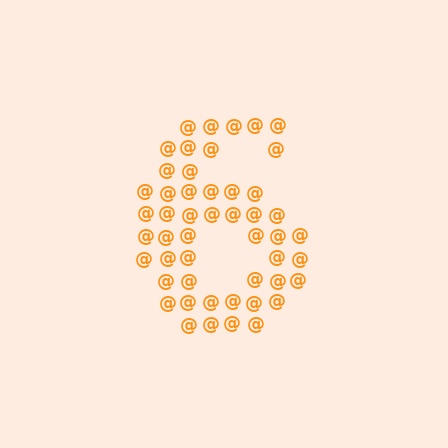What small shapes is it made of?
It is made of small at signs.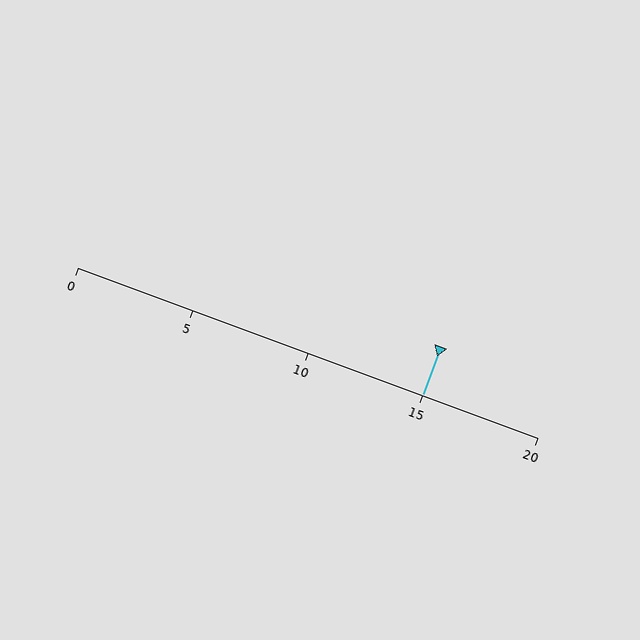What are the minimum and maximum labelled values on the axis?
The axis runs from 0 to 20.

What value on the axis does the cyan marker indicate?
The marker indicates approximately 15.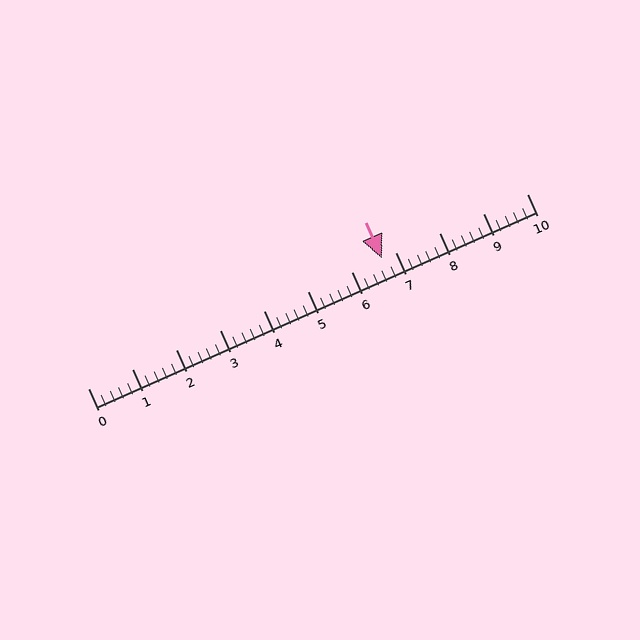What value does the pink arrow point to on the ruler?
The pink arrow points to approximately 6.7.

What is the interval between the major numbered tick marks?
The major tick marks are spaced 1 units apart.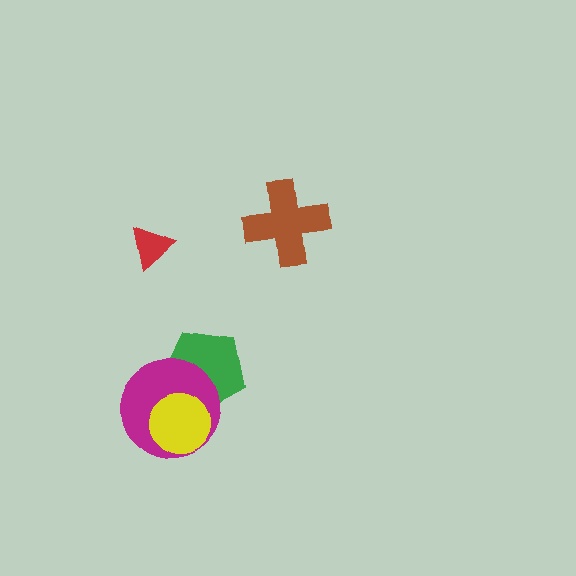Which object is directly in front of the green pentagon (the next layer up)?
The magenta circle is directly in front of the green pentagon.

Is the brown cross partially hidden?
No, no other shape covers it.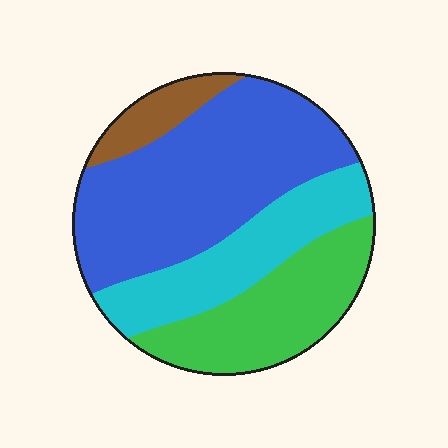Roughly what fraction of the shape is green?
Green takes up about one quarter (1/4) of the shape.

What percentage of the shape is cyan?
Cyan covers around 20% of the shape.